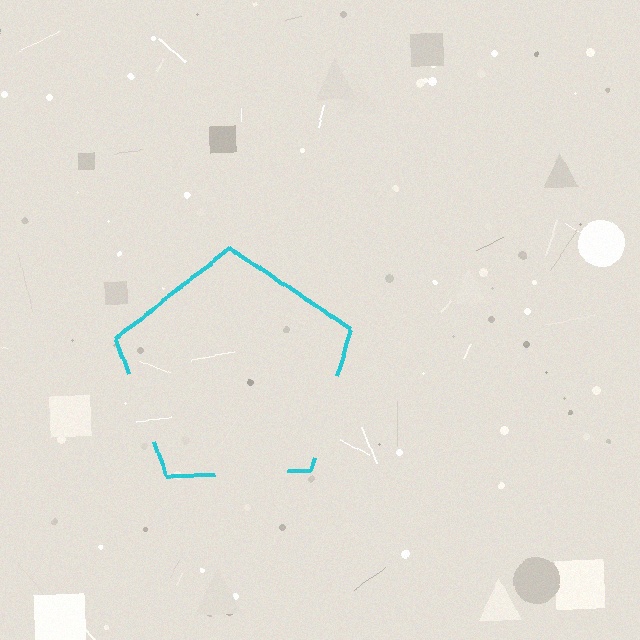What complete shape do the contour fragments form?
The contour fragments form a pentagon.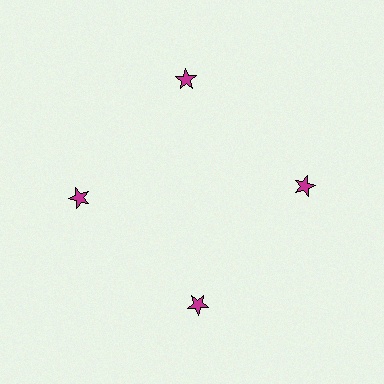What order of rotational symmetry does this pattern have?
This pattern has 4-fold rotational symmetry.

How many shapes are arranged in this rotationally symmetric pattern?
There are 4 shapes, arranged in 4 groups of 1.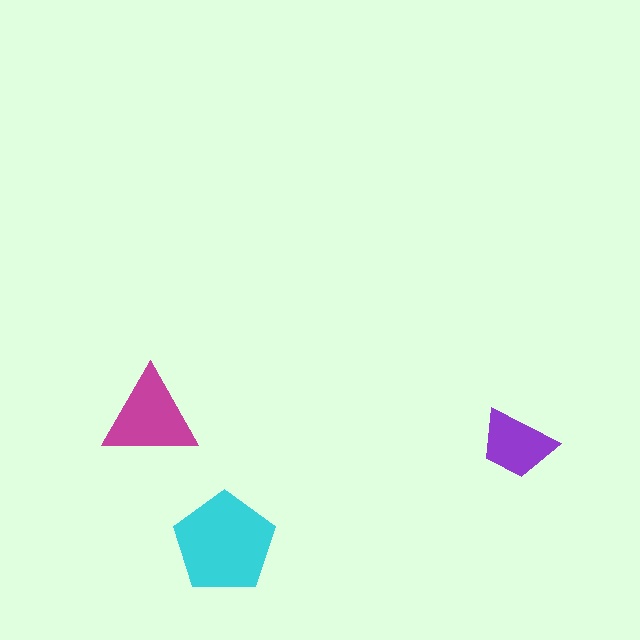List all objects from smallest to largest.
The purple trapezoid, the magenta triangle, the cyan pentagon.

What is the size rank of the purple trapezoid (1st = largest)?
3rd.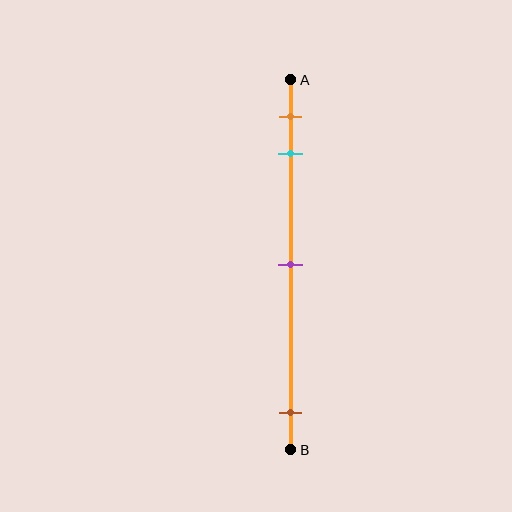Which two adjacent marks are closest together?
The orange and cyan marks are the closest adjacent pair.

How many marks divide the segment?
There are 4 marks dividing the segment.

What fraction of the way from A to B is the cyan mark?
The cyan mark is approximately 20% (0.2) of the way from A to B.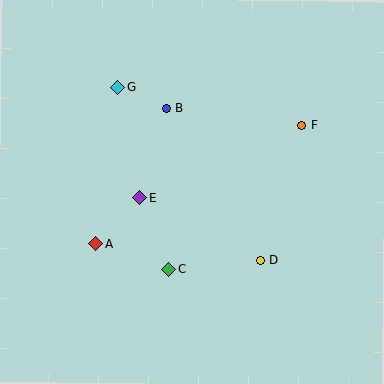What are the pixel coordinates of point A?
Point A is at (96, 244).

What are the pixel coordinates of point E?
Point E is at (140, 198).